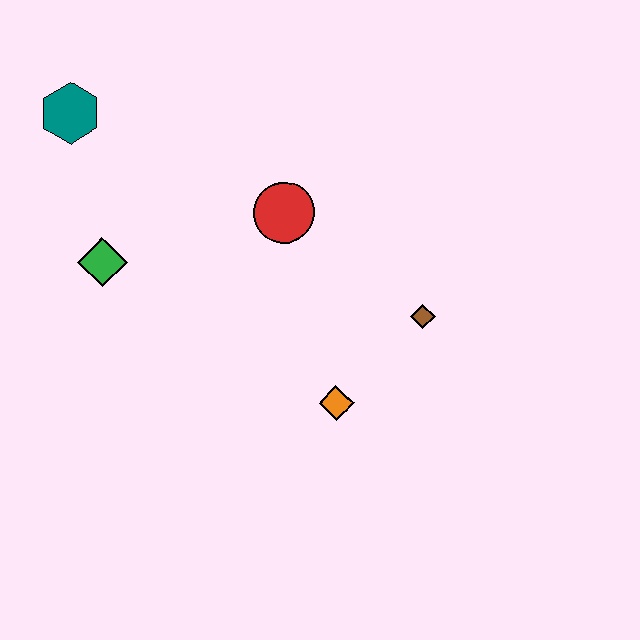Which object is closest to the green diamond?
The teal hexagon is closest to the green diamond.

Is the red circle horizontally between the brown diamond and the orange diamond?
No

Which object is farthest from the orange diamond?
The teal hexagon is farthest from the orange diamond.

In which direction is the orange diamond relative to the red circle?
The orange diamond is below the red circle.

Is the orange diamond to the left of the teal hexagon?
No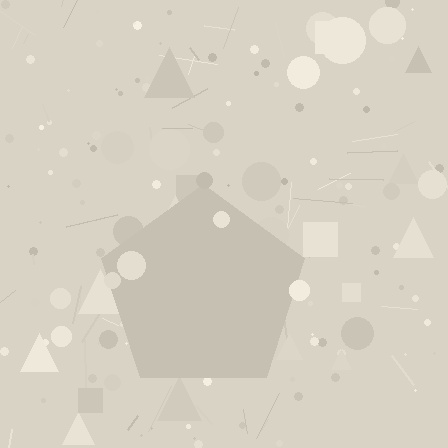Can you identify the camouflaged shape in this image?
The camouflaged shape is a pentagon.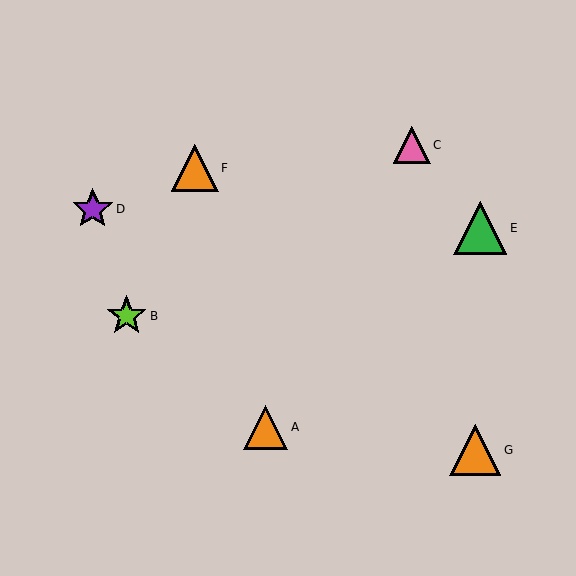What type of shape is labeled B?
Shape B is a lime star.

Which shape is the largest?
The green triangle (labeled E) is the largest.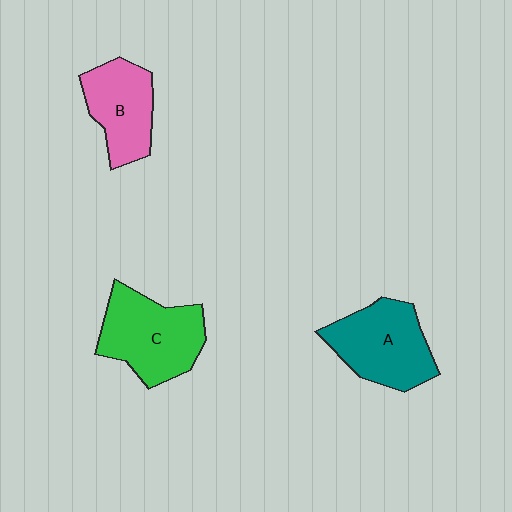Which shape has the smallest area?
Shape B (pink).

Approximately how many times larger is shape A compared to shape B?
Approximately 1.2 times.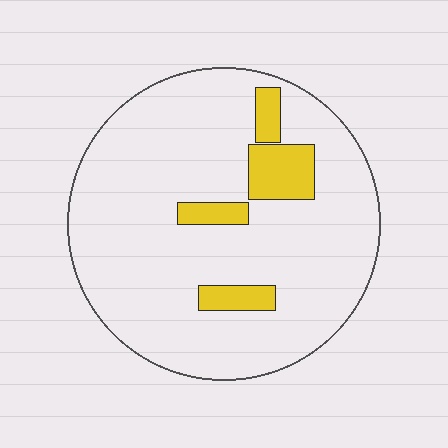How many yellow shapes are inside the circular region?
4.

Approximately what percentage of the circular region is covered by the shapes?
Approximately 10%.